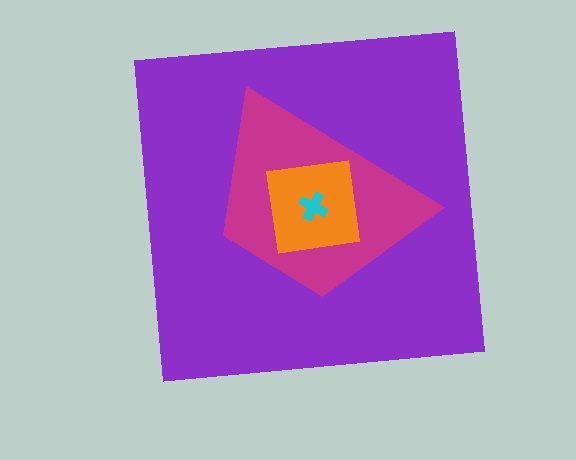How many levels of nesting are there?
4.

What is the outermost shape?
The purple square.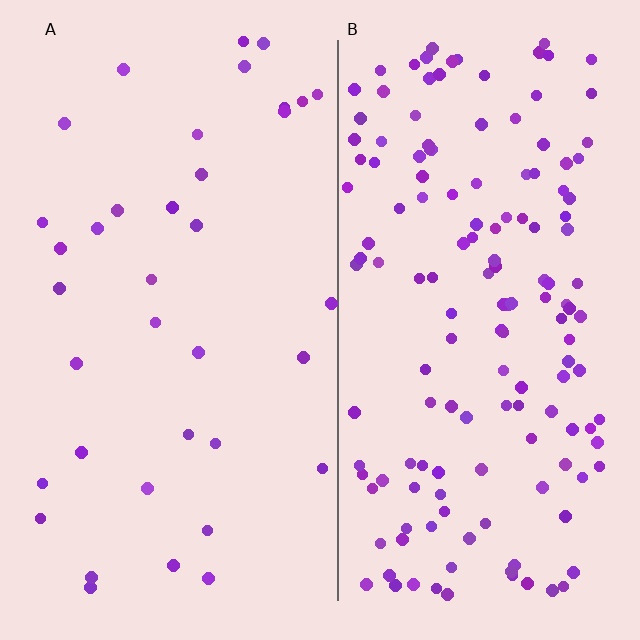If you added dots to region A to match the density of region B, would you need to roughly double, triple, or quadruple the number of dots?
Approximately quadruple.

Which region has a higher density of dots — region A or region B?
B (the right).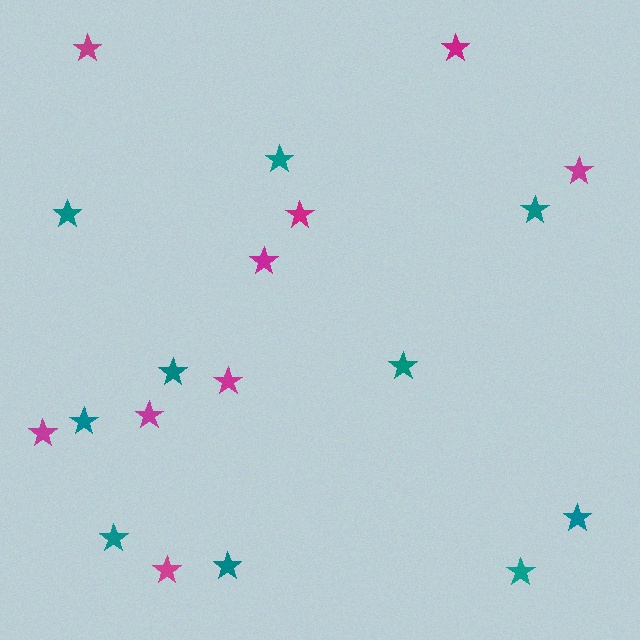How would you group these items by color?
There are 2 groups: one group of teal stars (10) and one group of magenta stars (9).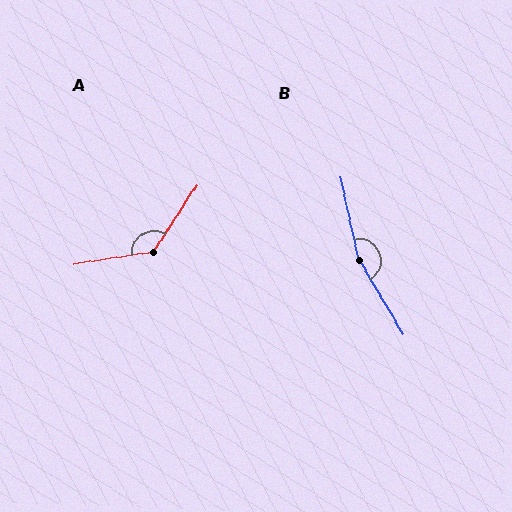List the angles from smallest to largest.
A (132°), B (161°).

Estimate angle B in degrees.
Approximately 161 degrees.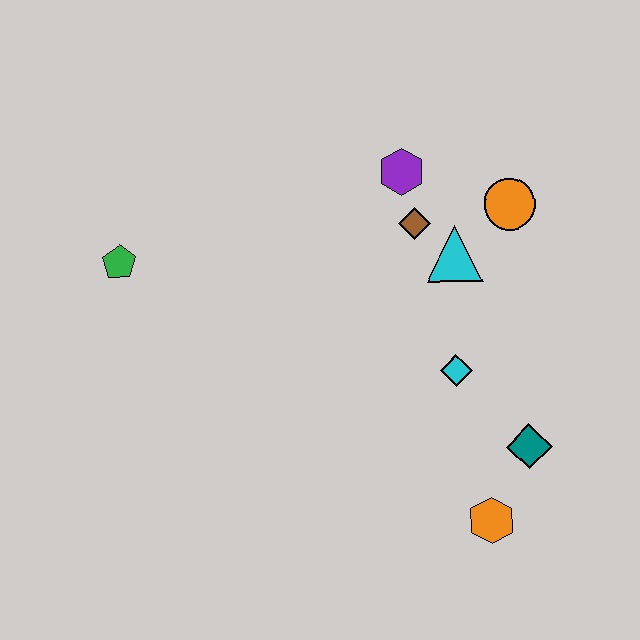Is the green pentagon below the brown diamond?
Yes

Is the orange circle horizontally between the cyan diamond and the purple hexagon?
No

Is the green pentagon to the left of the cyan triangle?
Yes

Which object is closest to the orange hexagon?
The teal diamond is closest to the orange hexagon.